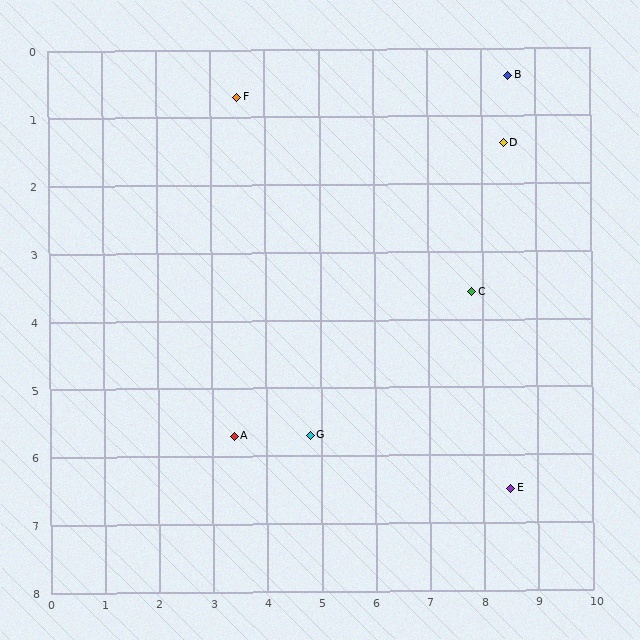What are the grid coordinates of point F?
Point F is at approximately (3.5, 0.7).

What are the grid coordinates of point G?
Point G is at approximately (4.8, 5.7).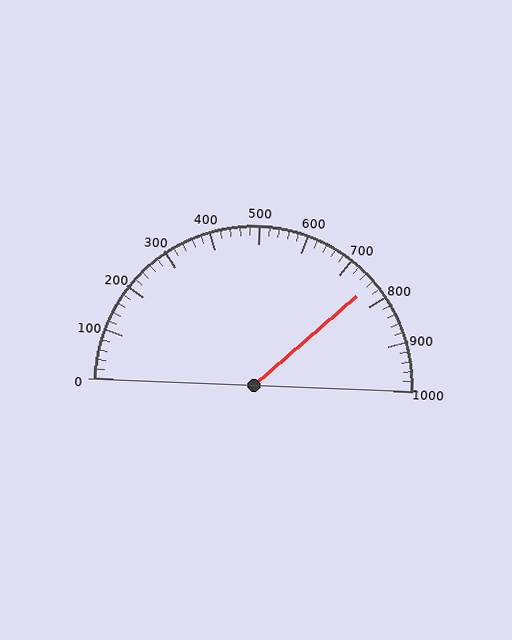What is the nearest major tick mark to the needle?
The nearest major tick mark is 800.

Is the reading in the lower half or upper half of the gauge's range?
The reading is in the upper half of the range (0 to 1000).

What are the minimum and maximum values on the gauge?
The gauge ranges from 0 to 1000.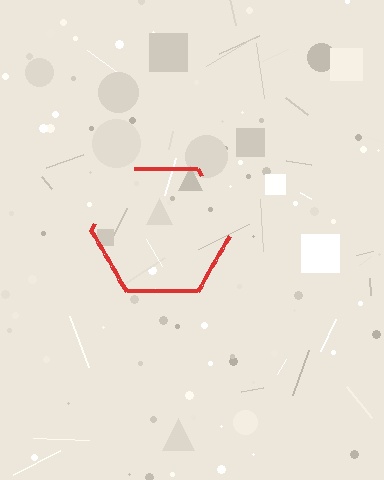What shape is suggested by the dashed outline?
The dashed outline suggests a hexagon.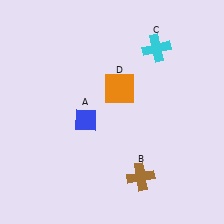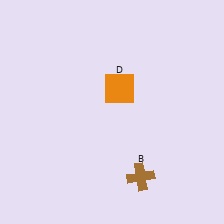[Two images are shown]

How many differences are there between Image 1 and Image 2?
There are 2 differences between the two images.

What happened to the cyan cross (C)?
The cyan cross (C) was removed in Image 2. It was in the top-right area of Image 1.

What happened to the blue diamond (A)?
The blue diamond (A) was removed in Image 2. It was in the bottom-left area of Image 1.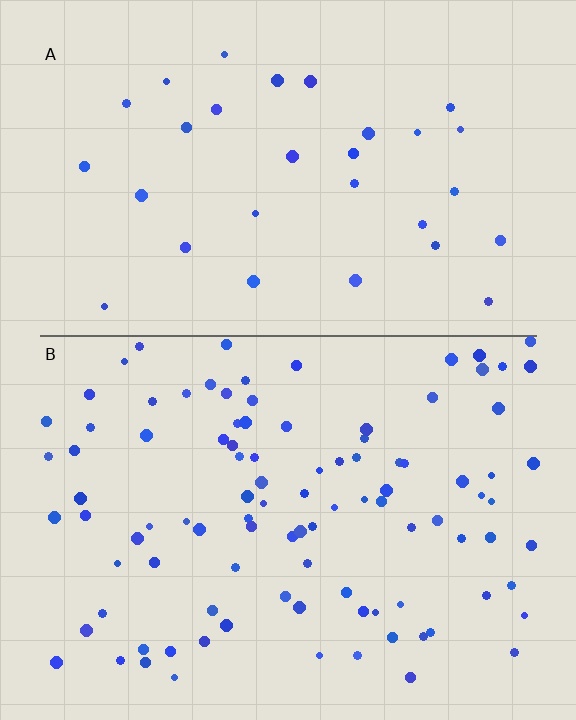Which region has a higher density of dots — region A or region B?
B (the bottom).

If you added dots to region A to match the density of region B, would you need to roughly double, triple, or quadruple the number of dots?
Approximately triple.